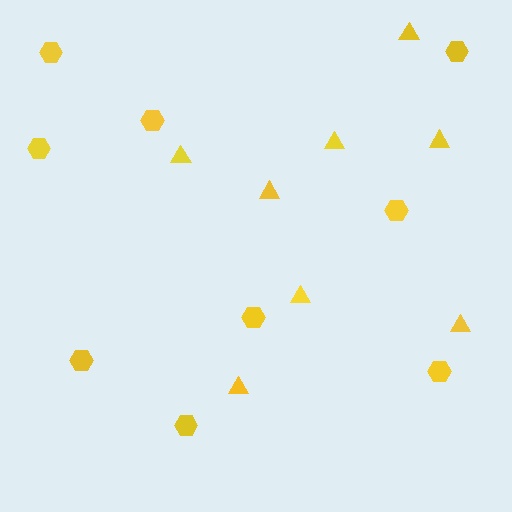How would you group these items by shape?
There are 2 groups: one group of hexagons (9) and one group of triangles (8).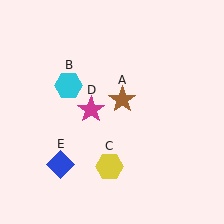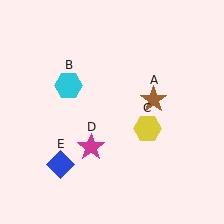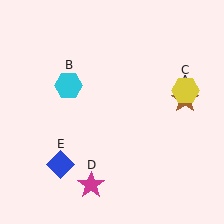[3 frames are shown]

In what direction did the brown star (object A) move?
The brown star (object A) moved right.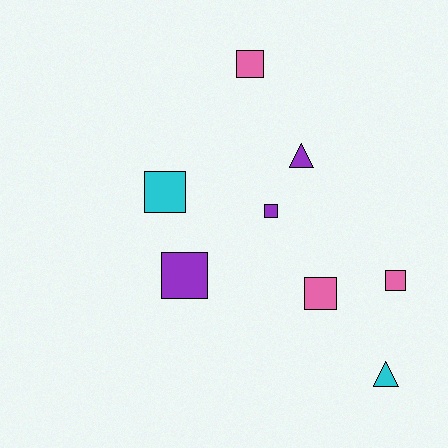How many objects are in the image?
There are 8 objects.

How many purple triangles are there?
There is 1 purple triangle.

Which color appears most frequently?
Purple, with 3 objects.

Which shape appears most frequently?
Square, with 6 objects.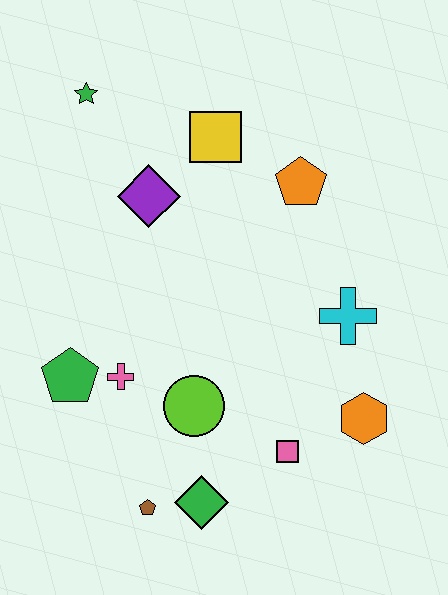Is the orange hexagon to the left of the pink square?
No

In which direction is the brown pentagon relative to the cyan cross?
The brown pentagon is to the left of the cyan cross.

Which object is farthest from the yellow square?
The brown pentagon is farthest from the yellow square.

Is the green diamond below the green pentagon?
Yes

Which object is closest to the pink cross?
The green pentagon is closest to the pink cross.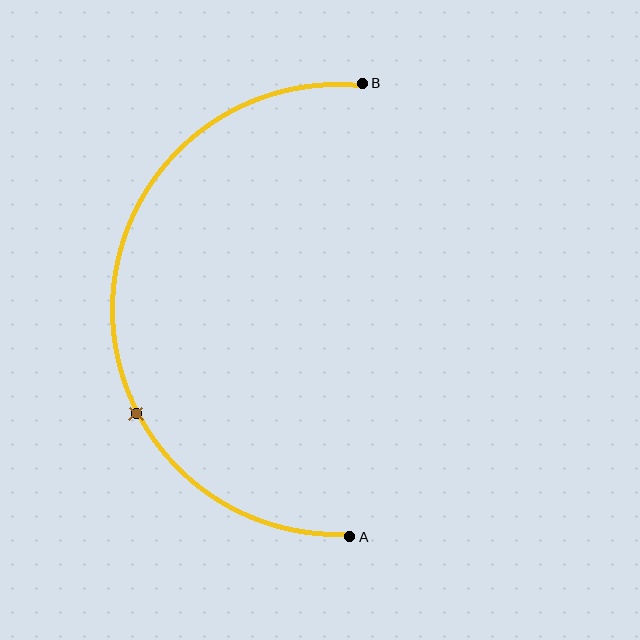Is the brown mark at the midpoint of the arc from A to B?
No. The brown mark lies on the arc but is closer to endpoint A. The arc midpoint would be at the point on the curve equidistant along the arc from both A and B.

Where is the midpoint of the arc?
The arc midpoint is the point on the curve farthest from the straight line joining A and B. It sits to the left of that line.